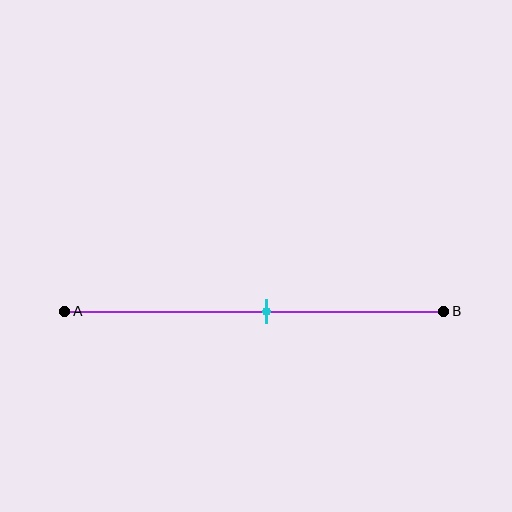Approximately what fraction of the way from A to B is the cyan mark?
The cyan mark is approximately 55% of the way from A to B.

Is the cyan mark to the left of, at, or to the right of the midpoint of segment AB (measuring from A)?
The cyan mark is to the right of the midpoint of segment AB.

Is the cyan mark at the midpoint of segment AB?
No, the mark is at about 55% from A, not at the 50% midpoint.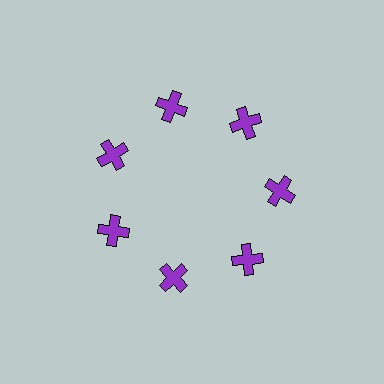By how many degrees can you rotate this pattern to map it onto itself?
The pattern maps onto itself every 51 degrees of rotation.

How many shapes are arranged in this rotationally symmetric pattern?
There are 7 shapes, arranged in 7 groups of 1.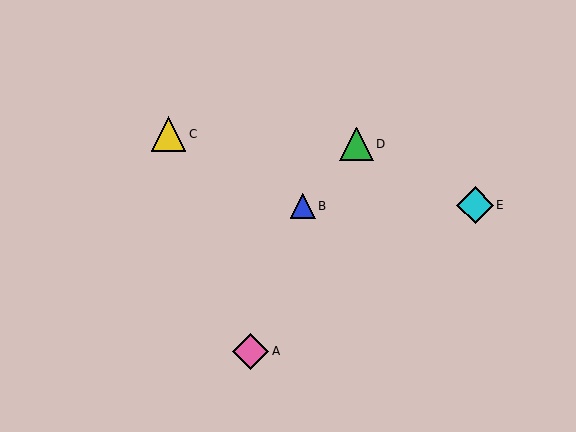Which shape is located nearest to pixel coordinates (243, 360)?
The pink diamond (labeled A) at (251, 351) is nearest to that location.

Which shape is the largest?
The cyan diamond (labeled E) is the largest.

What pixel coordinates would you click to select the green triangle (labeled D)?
Click at (357, 144) to select the green triangle D.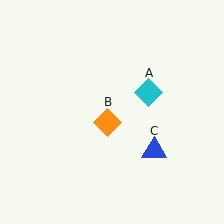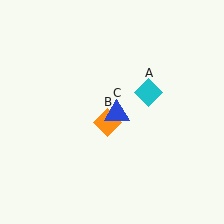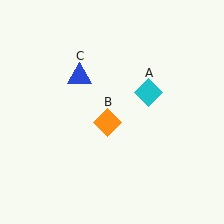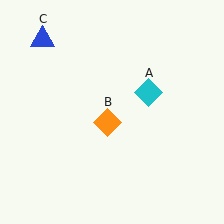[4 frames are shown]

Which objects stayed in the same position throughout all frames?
Cyan diamond (object A) and orange diamond (object B) remained stationary.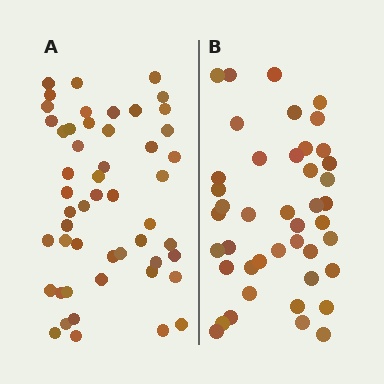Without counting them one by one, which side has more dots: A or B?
Region A (the left region) has more dots.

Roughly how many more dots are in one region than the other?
Region A has roughly 8 or so more dots than region B.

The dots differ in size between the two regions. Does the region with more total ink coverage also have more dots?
No. Region B has more total ink coverage because its dots are larger, but region A actually contains more individual dots. Total area can be misleading — the number of items is what matters here.